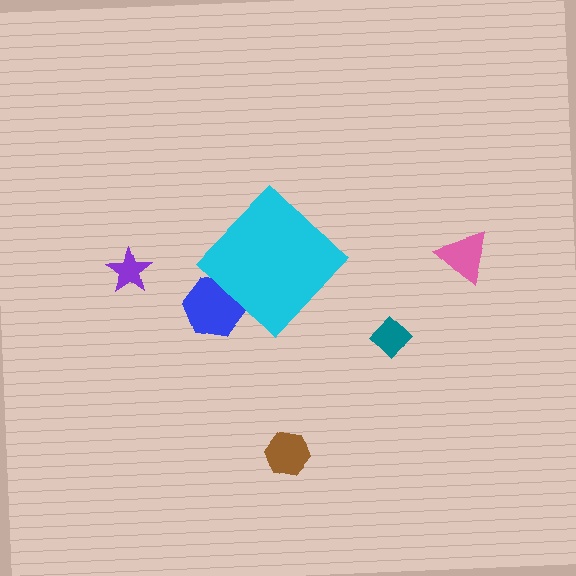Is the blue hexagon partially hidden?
Yes, the blue hexagon is partially hidden behind the cyan diamond.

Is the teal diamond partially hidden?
No, the teal diamond is fully visible.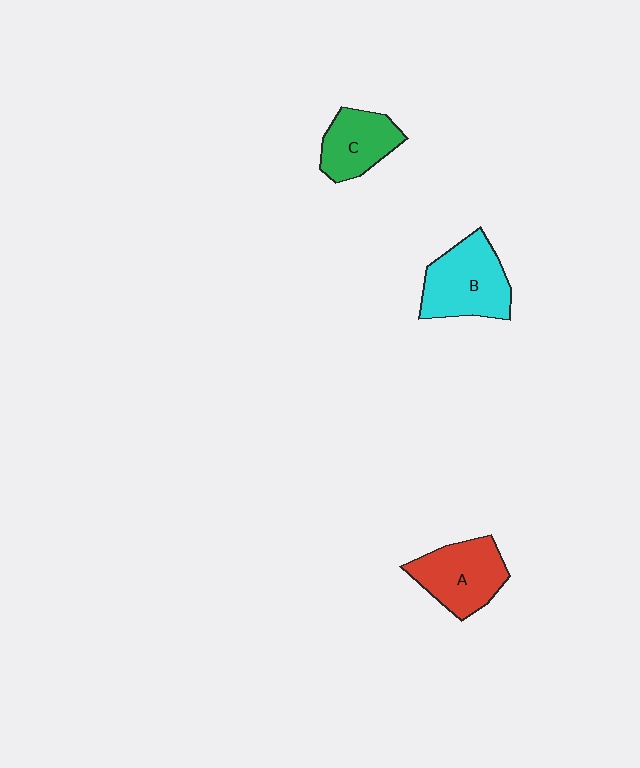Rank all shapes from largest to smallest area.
From largest to smallest: B (cyan), A (red), C (green).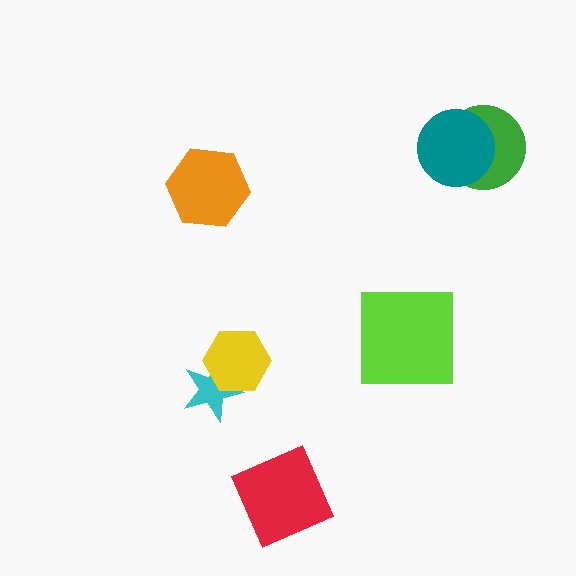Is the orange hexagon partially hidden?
No, no other shape covers it.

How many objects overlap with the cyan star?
1 object overlaps with the cyan star.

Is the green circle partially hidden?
Yes, it is partially covered by another shape.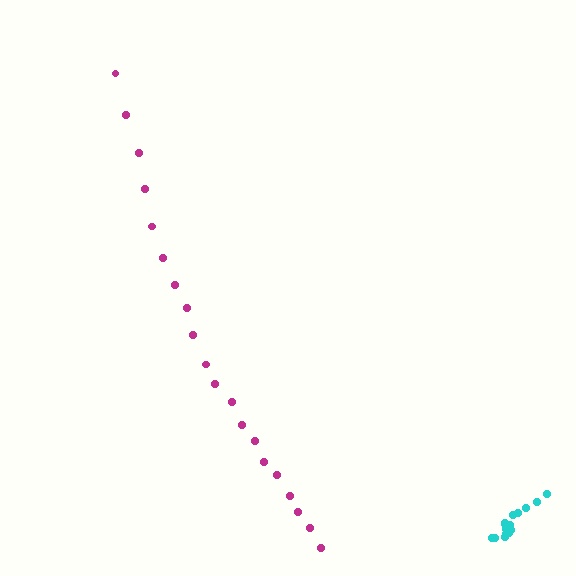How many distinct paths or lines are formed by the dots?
There are 2 distinct paths.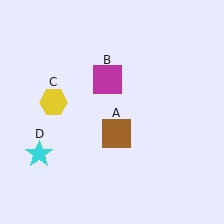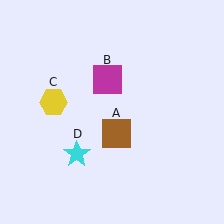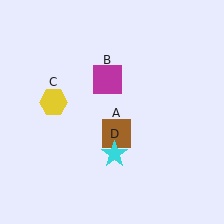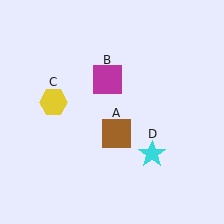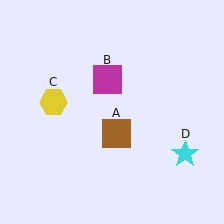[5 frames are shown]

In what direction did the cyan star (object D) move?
The cyan star (object D) moved right.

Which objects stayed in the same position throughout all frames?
Brown square (object A) and magenta square (object B) and yellow hexagon (object C) remained stationary.